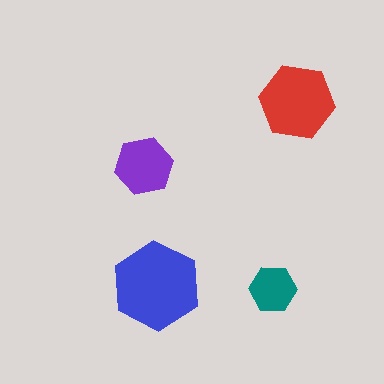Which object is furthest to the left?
The purple hexagon is leftmost.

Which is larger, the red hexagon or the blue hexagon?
The blue one.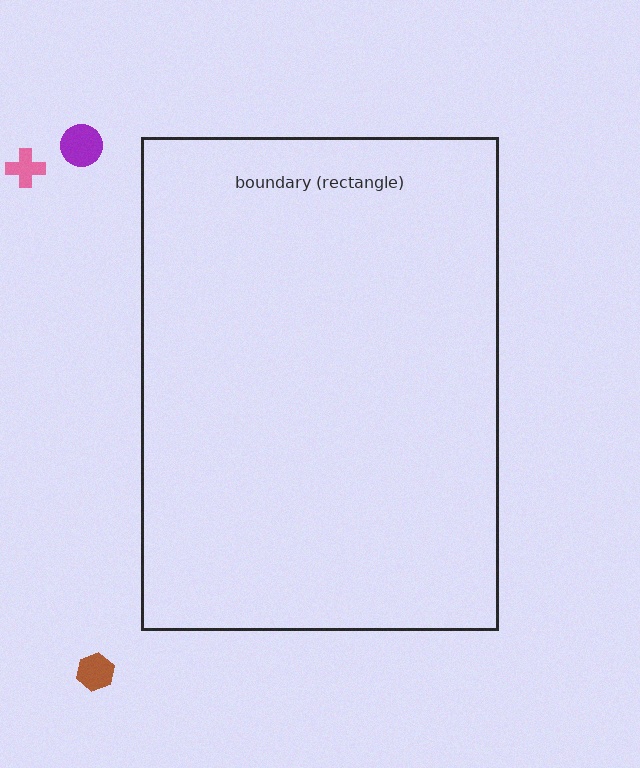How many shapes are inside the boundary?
0 inside, 3 outside.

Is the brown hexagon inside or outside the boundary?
Outside.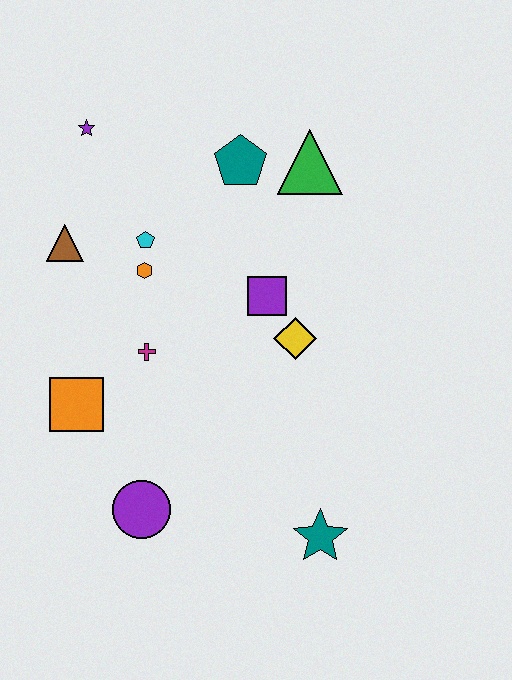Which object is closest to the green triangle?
The teal pentagon is closest to the green triangle.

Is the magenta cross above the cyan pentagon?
No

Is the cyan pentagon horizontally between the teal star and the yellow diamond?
No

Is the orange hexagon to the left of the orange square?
No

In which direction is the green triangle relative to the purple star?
The green triangle is to the right of the purple star.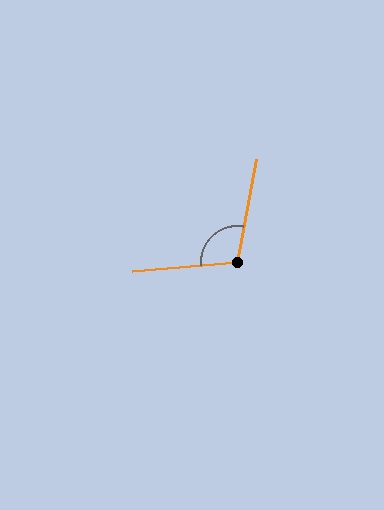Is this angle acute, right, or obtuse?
It is obtuse.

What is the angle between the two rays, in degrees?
Approximately 105 degrees.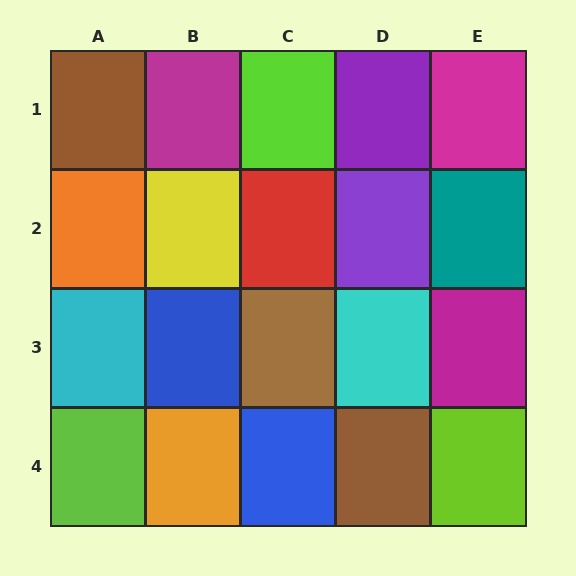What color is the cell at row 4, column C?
Blue.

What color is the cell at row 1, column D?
Purple.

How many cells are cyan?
2 cells are cyan.